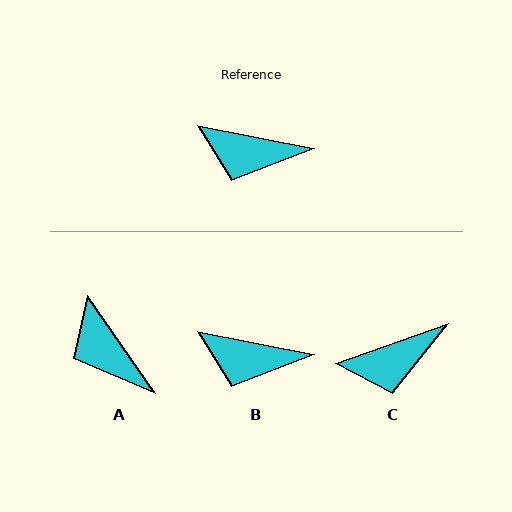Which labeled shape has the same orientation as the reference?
B.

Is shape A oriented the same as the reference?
No, it is off by about 44 degrees.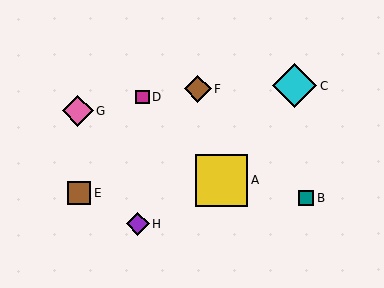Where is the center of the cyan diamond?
The center of the cyan diamond is at (295, 85).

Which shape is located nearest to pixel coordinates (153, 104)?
The magenta square (labeled D) at (142, 97) is nearest to that location.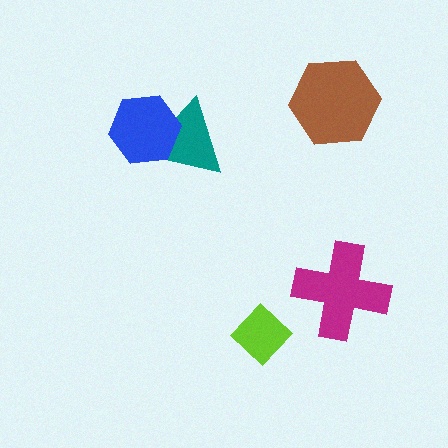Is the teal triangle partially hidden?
Yes, it is partially covered by another shape.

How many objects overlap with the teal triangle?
1 object overlaps with the teal triangle.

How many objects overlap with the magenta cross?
0 objects overlap with the magenta cross.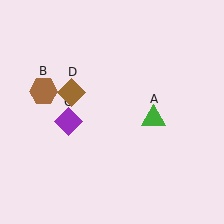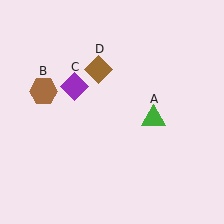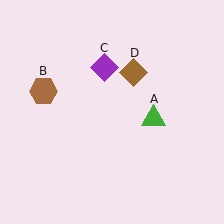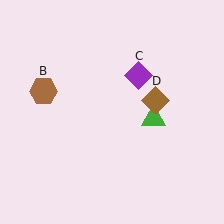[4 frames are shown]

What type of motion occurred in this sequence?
The purple diamond (object C), brown diamond (object D) rotated clockwise around the center of the scene.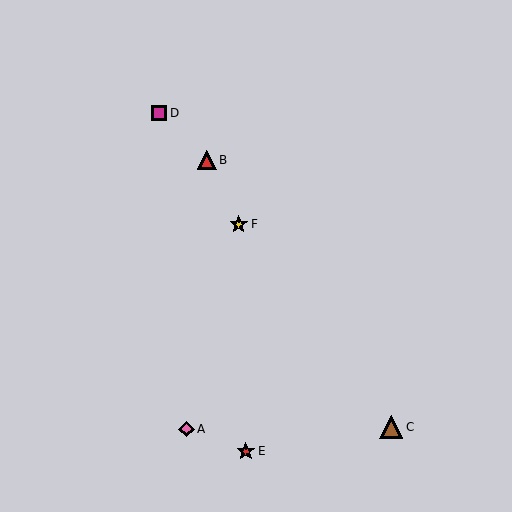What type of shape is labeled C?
Shape C is a brown triangle.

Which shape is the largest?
The brown triangle (labeled C) is the largest.